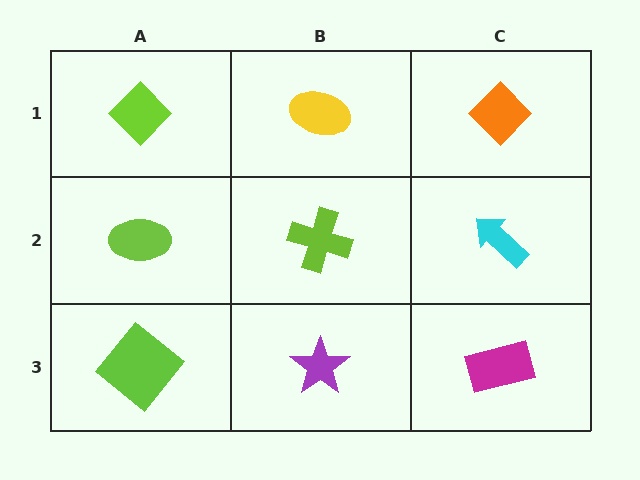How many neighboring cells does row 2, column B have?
4.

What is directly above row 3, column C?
A cyan arrow.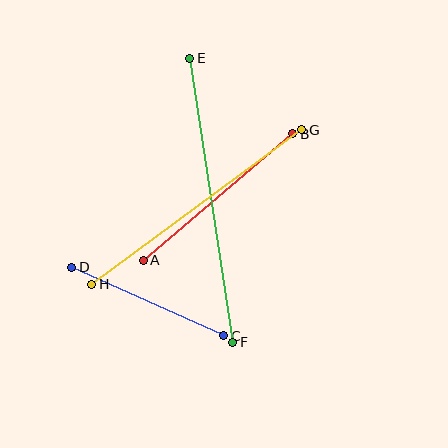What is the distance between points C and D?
The distance is approximately 166 pixels.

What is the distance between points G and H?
The distance is approximately 261 pixels.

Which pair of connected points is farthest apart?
Points E and F are farthest apart.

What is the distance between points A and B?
The distance is approximately 196 pixels.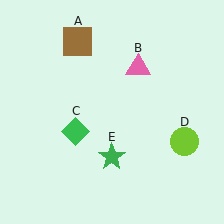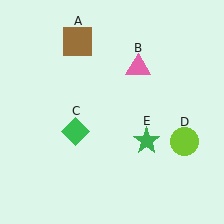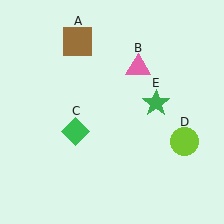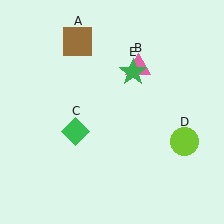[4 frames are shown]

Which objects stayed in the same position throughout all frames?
Brown square (object A) and pink triangle (object B) and green diamond (object C) and lime circle (object D) remained stationary.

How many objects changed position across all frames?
1 object changed position: green star (object E).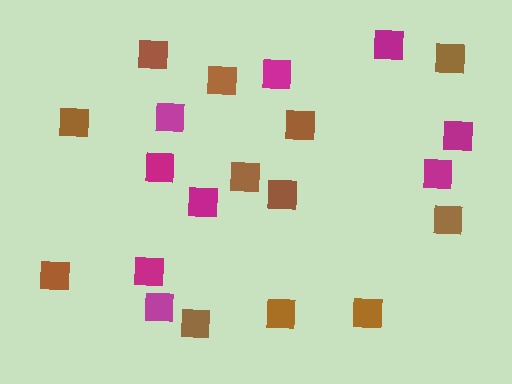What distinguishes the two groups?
There are 2 groups: one group of magenta squares (9) and one group of brown squares (12).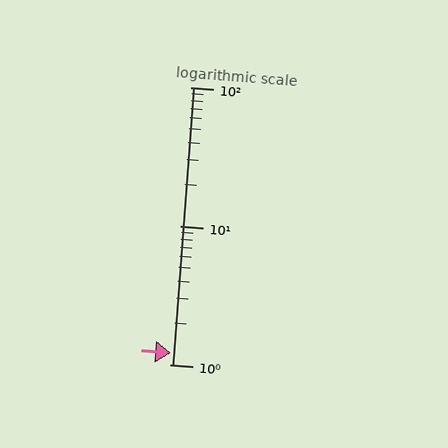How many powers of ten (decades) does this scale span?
The scale spans 2 decades, from 1 to 100.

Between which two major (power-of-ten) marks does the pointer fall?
The pointer is between 1 and 10.